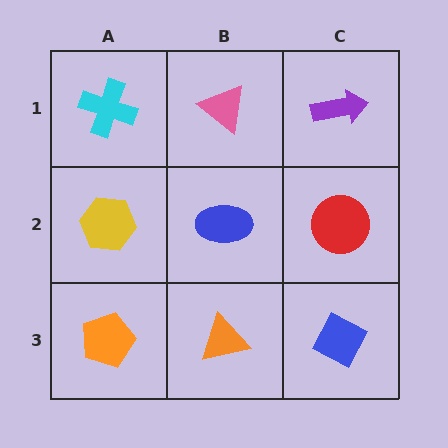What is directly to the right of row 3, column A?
An orange triangle.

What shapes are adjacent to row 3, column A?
A yellow hexagon (row 2, column A), an orange triangle (row 3, column B).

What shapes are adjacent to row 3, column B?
A blue ellipse (row 2, column B), an orange pentagon (row 3, column A), a blue diamond (row 3, column C).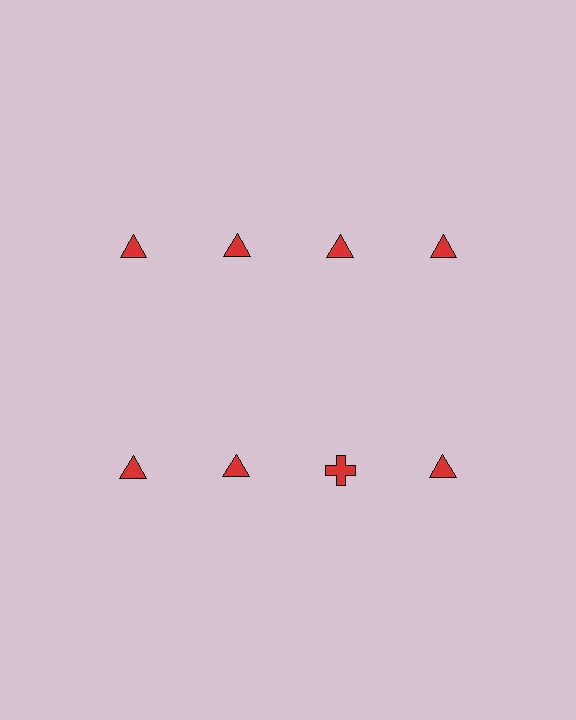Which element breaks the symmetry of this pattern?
The red cross in the second row, center column breaks the symmetry. All other shapes are red triangles.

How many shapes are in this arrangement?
There are 8 shapes arranged in a grid pattern.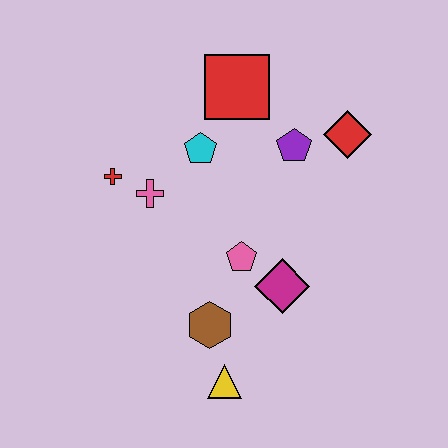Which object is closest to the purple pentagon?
The red diamond is closest to the purple pentagon.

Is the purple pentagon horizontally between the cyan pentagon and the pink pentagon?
No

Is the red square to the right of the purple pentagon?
No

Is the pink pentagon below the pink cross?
Yes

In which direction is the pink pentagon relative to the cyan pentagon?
The pink pentagon is below the cyan pentagon.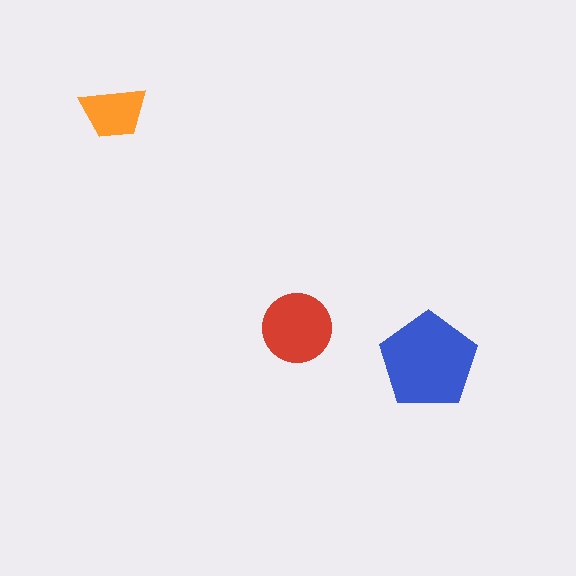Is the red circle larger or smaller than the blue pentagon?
Smaller.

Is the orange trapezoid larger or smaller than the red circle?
Smaller.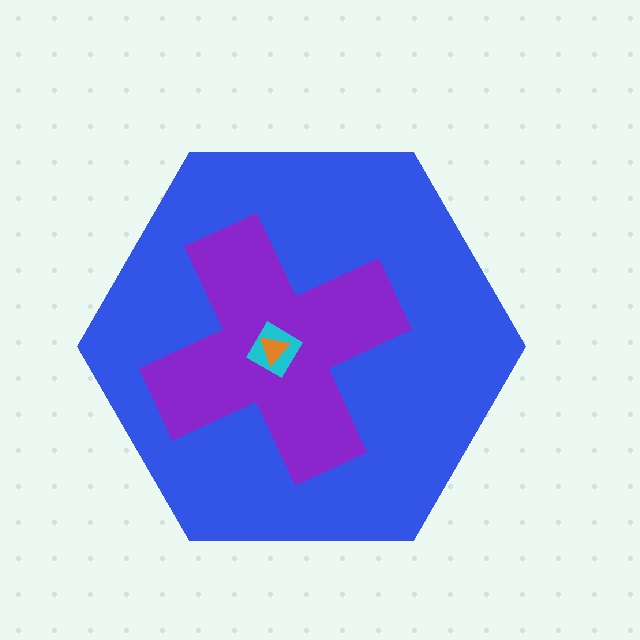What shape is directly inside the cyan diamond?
The orange triangle.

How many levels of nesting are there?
4.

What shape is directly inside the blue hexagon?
The purple cross.